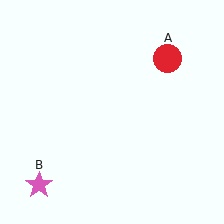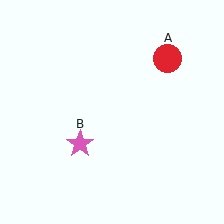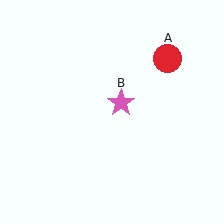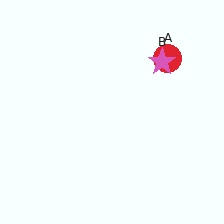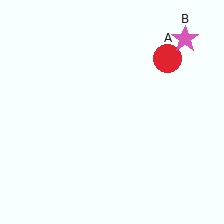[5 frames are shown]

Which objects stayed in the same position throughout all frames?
Red circle (object A) remained stationary.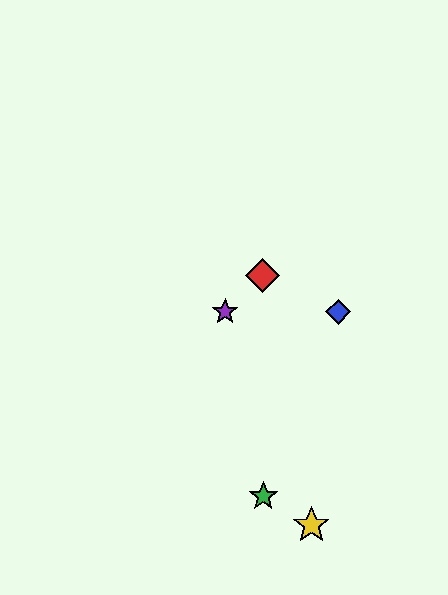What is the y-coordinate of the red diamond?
The red diamond is at y≈276.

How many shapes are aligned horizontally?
2 shapes (the blue diamond, the purple star) are aligned horizontally.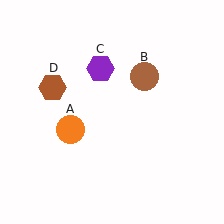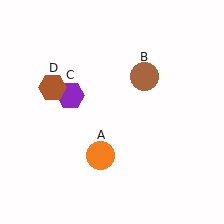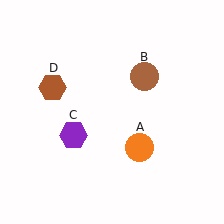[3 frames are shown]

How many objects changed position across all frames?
2 objects changed position: orange circle (object A), purple hexagon (object C).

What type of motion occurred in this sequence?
The orange circle (object A), purple hexagon (object C) rotated counterclockwise around the center of the scene.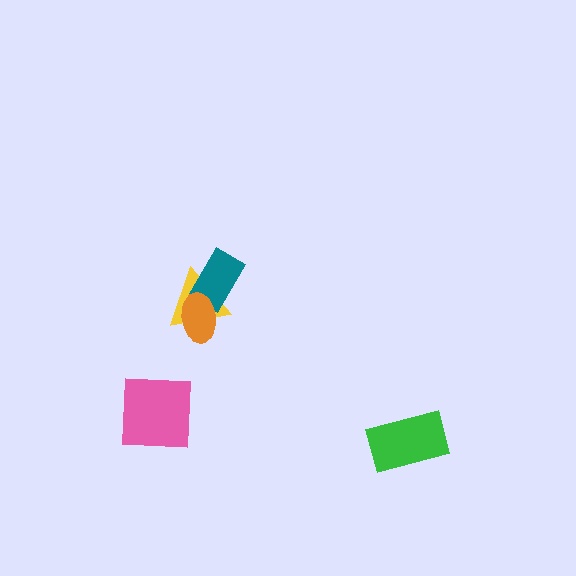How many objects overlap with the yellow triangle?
2 objects overlap with the yellow triangle.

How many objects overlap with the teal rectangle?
2 objects overlap with the teal rectangle.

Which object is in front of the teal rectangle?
The orange ellipse is in front of the teal rectangle.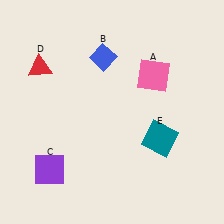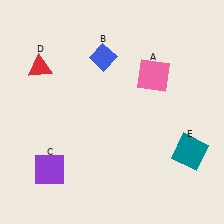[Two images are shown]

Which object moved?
The teal square (E) moved right.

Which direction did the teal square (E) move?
The teal square (E) moved right.